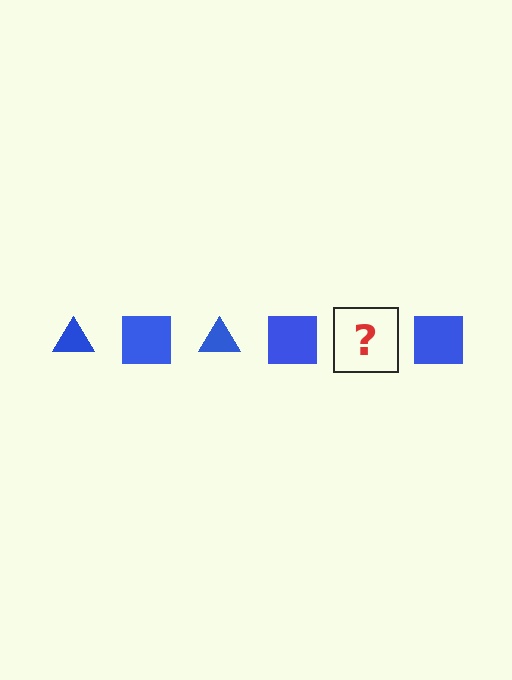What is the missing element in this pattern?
The missing element is a blue triangle.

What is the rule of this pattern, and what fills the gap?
The rule is that the pattern cycles through triangle, square shapes in blue. The gap should be filled with a blue triangle.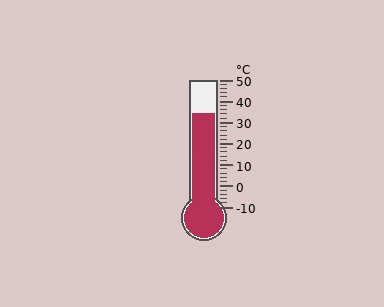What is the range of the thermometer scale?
The thermometer scale ranges from -10°C to 50°C.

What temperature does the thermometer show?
The thermometer shows approximately 34°C.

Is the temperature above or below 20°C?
The temperature is above 20°C.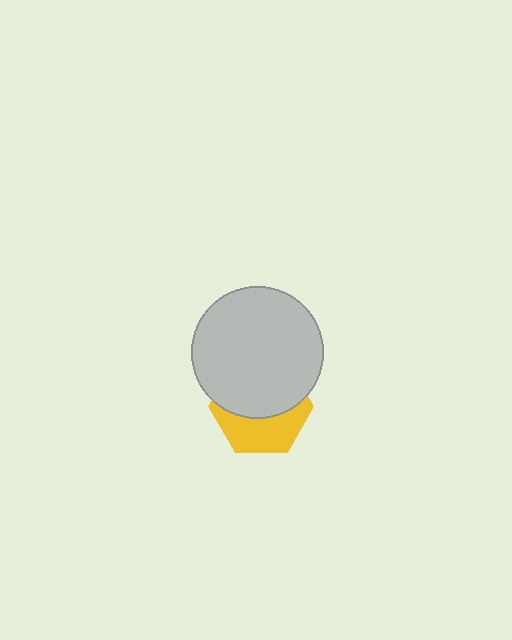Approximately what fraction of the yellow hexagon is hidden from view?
Roughly 57% of the yellow hexagon is hidden behind the light gray circle.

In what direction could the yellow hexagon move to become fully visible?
The yellow hexagon could move down. That would shift it out from behind the light gray circle entirely.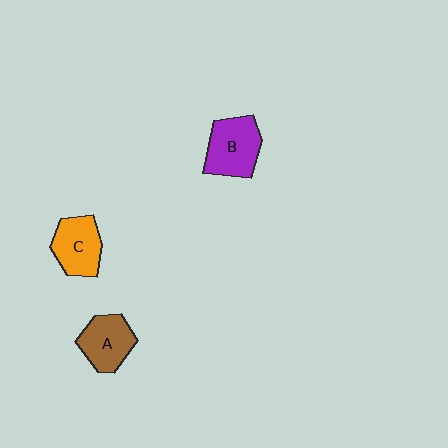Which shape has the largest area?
Shape B (purple).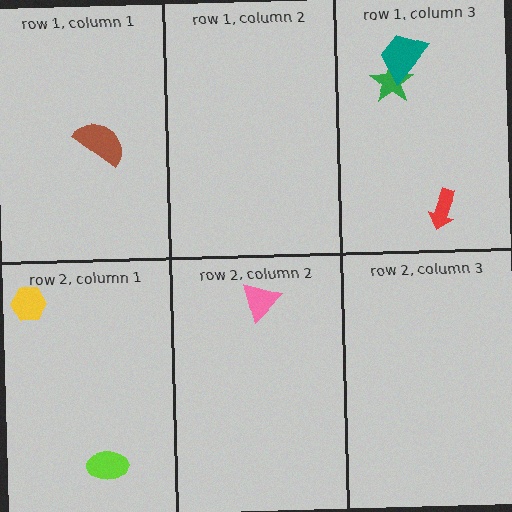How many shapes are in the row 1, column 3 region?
3.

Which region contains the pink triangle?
The row 2, column 2 region.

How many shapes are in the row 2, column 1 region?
2.